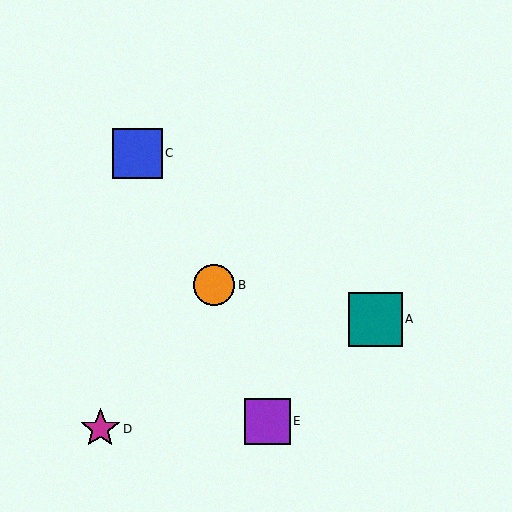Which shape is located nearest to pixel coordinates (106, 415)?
The magenta star (labeled D) at (100, 429) is nearest to that location.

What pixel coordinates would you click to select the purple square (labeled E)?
Click at (268, 421) to select the purple square E.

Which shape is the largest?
The teal square (labeled A) is the largest.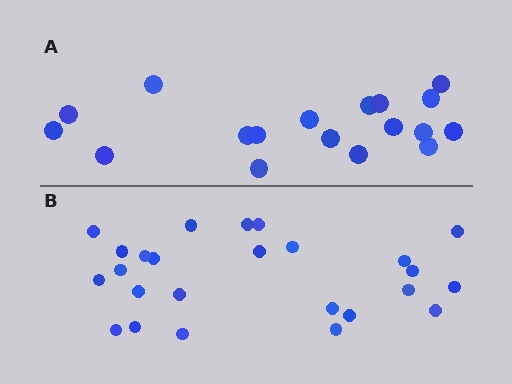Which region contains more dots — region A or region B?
Region B (the bottom region) has more dots.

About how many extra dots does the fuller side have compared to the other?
Region B has roughly 8 or so more dots than region A.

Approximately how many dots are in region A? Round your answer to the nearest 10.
About 20 dots. (The exact count is 18, which rounds to 20.)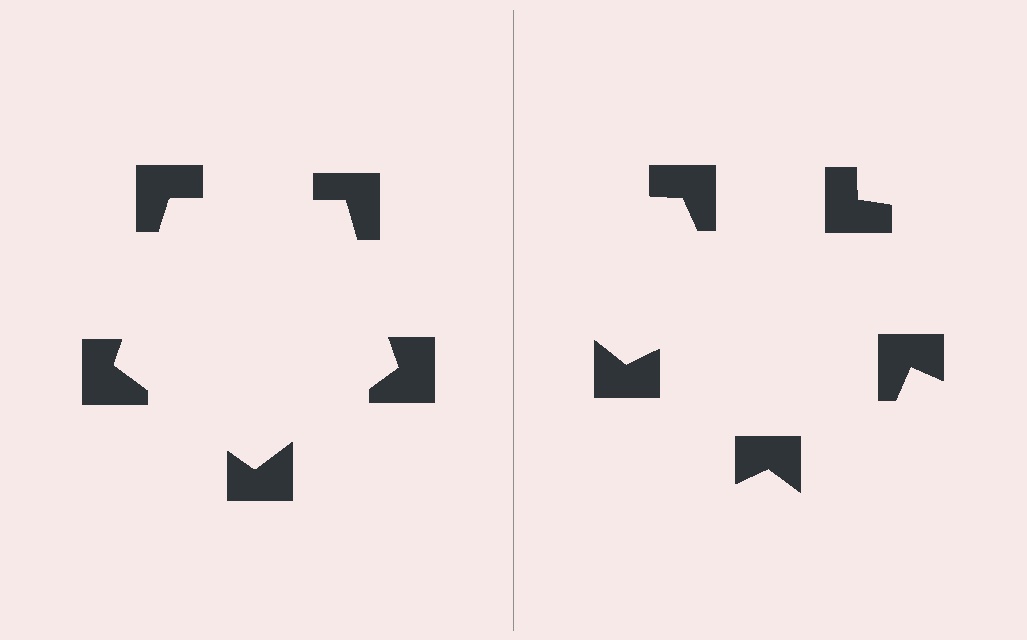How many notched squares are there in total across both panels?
10 — 5 on each side.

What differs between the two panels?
The notched squares are positioned identically on both sides; only the wedge orientations differ. On the left they align to a pentagon; on the right they are misaligned.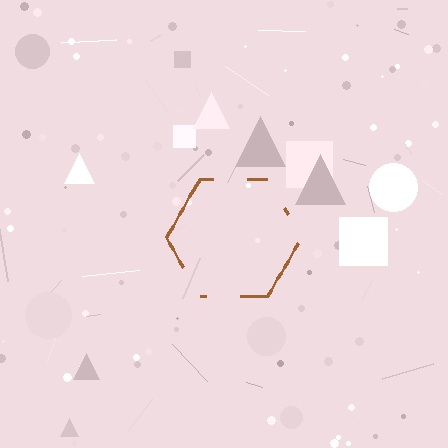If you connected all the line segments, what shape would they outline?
They would outline a hexagon.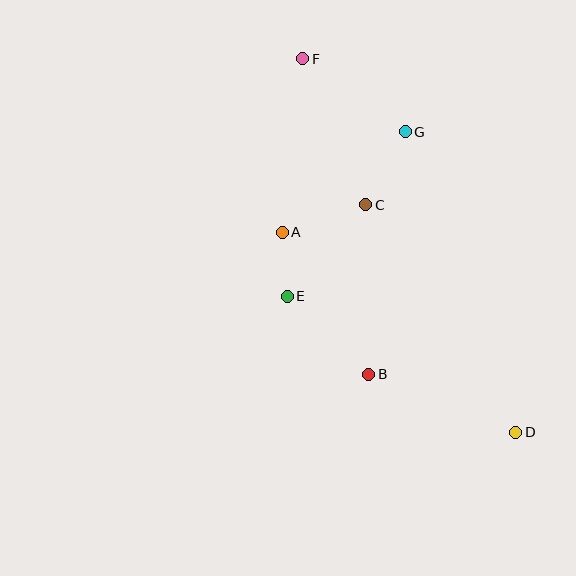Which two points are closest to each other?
Points A and E are closest to each other.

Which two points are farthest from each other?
Points D and F are farthest from each other.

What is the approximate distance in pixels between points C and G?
The distance between C and G is approximately 83 pixels.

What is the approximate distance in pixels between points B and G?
The distance between B and G is approximately 245 pixels.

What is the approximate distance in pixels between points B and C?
The distance between B and C is approximately 170 pixels.